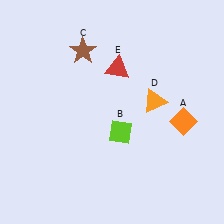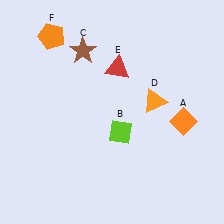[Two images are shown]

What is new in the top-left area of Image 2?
An orange pentagon (F) was added in the top-left area of Image 2.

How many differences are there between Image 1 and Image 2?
There is 1 difference between the two images.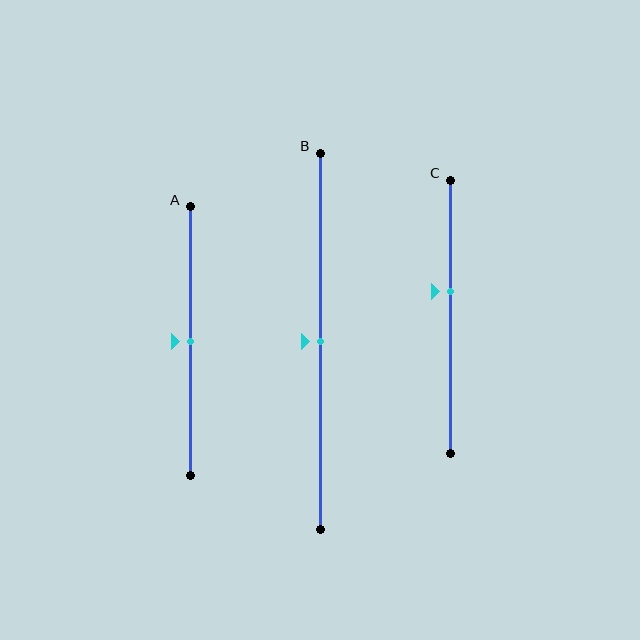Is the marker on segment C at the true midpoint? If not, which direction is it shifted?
No, the marker on segment C is shifted upward by about 9% of the segment length.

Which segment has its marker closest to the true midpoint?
Segment A has its marker closest to the true midpoint.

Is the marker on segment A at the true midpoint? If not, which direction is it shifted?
Yes, the marker on segment A is at the true midpoint.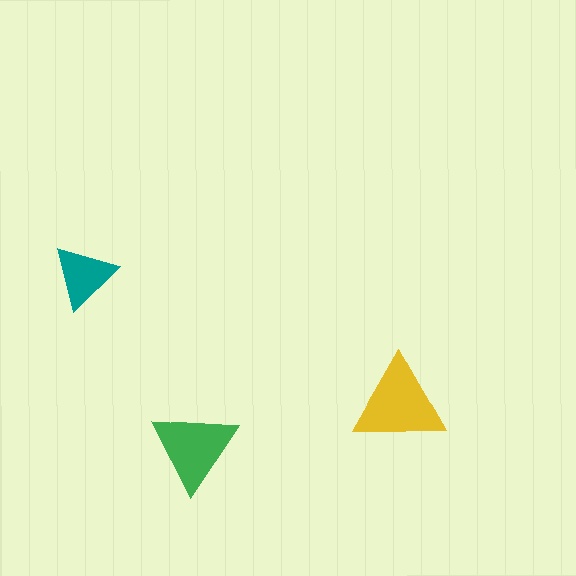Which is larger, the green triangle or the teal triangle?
The green one.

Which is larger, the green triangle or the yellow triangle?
The yellow one.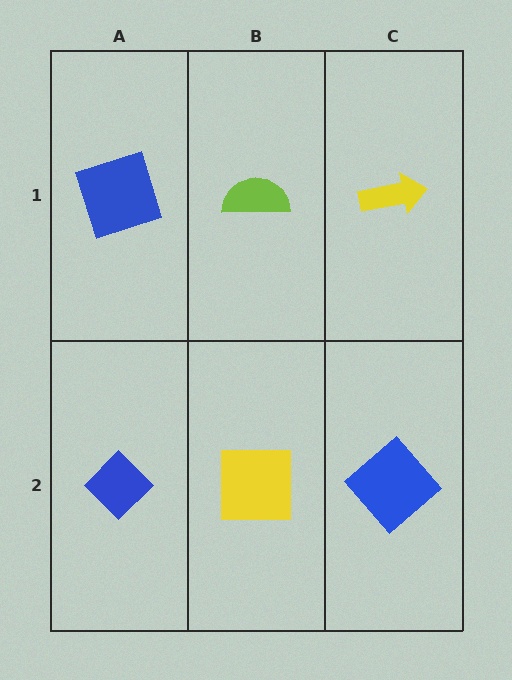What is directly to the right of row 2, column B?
A blue diamond.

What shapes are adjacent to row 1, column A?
A blue diamond (row 2, column A), a lime semicircle (row 1, column B).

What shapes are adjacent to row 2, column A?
A blue square (row 1, column A), a yellow square (row 2, column B).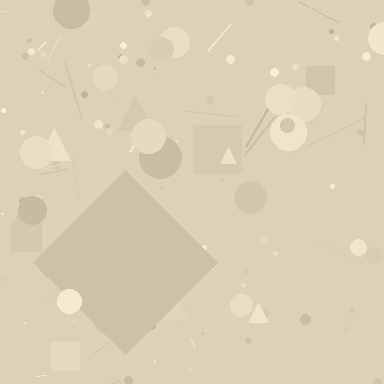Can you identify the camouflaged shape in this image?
The camouflaged shape is a diamond.